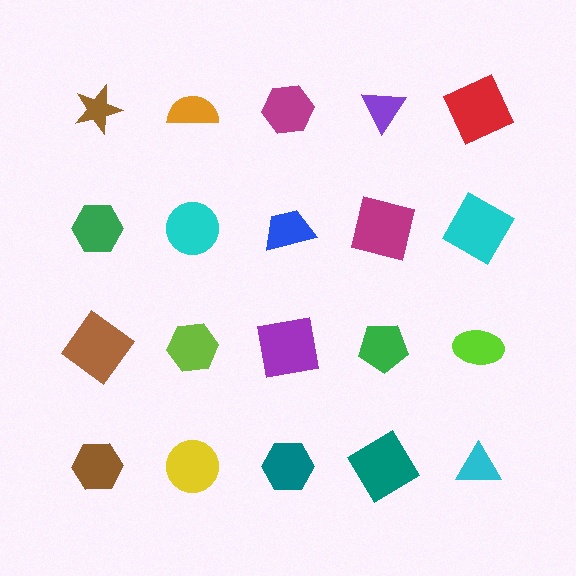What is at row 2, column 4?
A magenta square.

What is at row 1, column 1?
A brown star.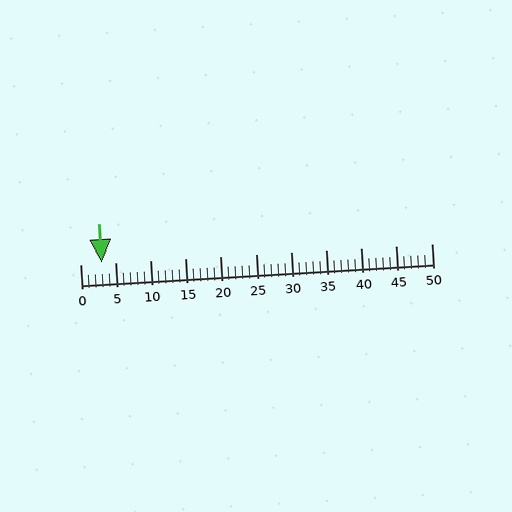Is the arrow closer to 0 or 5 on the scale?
The arrow is closer to 5.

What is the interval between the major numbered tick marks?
The major tick marks are spaced 5 units apart.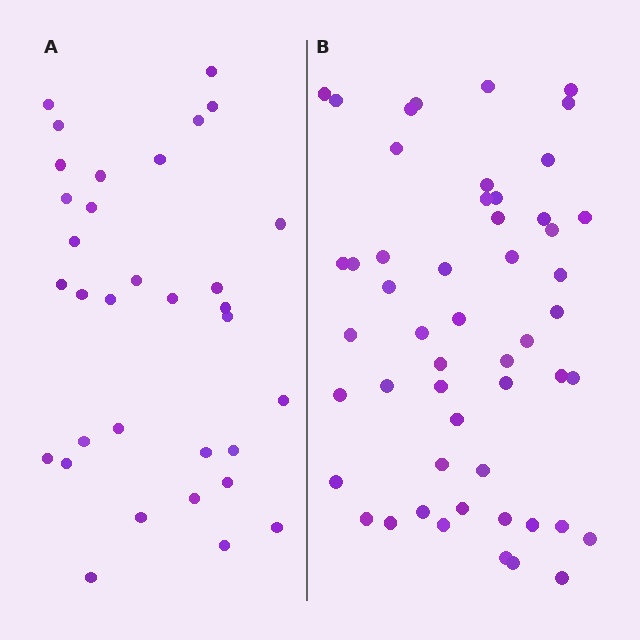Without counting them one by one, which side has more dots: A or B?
Region B (the right region) has more dots.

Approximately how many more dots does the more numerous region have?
Region B has approximately 20 more dots than region A.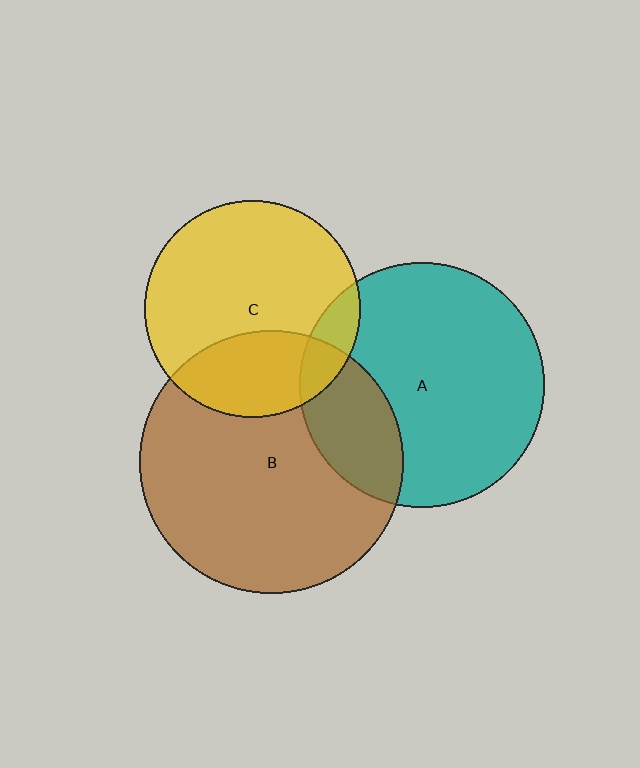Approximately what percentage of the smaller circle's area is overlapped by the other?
Approximately 10%.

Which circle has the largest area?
Circle B (brown).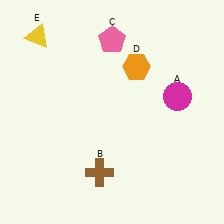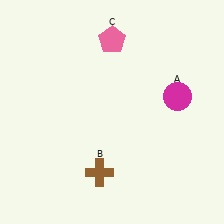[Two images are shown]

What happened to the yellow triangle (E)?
The yellow triangle (E) was removed in Image 2. It was in the top-left area of Image 1.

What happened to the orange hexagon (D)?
The orange hexagon (D) was removed in Image 2. It was in the top-right area of Image 1.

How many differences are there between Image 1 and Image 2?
There are 2 differences between the two images.